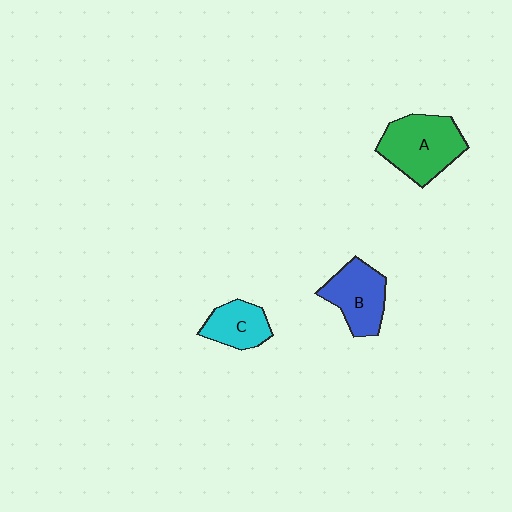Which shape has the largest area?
Shape A (green).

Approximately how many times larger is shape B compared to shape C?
Approximately 1.3 times.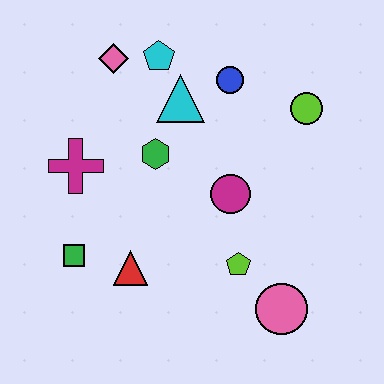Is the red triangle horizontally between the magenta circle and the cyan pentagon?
No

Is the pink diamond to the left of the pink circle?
Yes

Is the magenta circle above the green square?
Yes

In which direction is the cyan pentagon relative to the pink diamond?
The cyan pentagon is to the right of the pink diamond.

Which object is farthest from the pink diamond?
The pink circle is farthest from the pink diamond.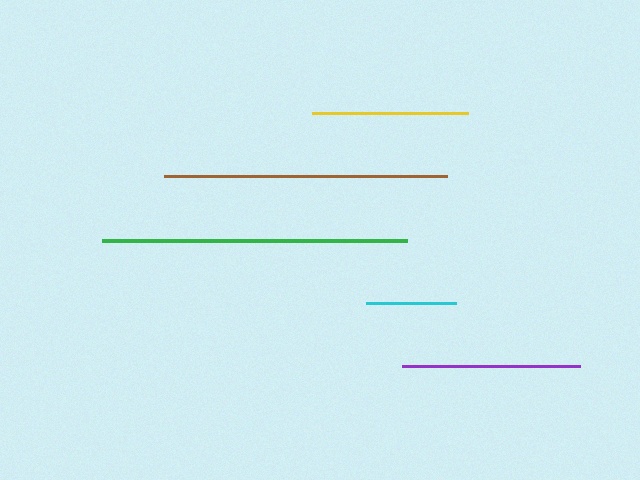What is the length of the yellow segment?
The yellow segment is approximately 157 pixels long.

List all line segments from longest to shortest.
From longest to shortest: green, brown, purple, yellow, cyan.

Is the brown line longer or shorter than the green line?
The green line is longer than the brown line.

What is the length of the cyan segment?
The cyan segment is approximately 90 pixels long.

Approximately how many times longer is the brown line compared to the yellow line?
The brown line is approximately 1.8 times the length of the yellow line.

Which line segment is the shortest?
The cyan line is the shortest at approximately 90 pixels.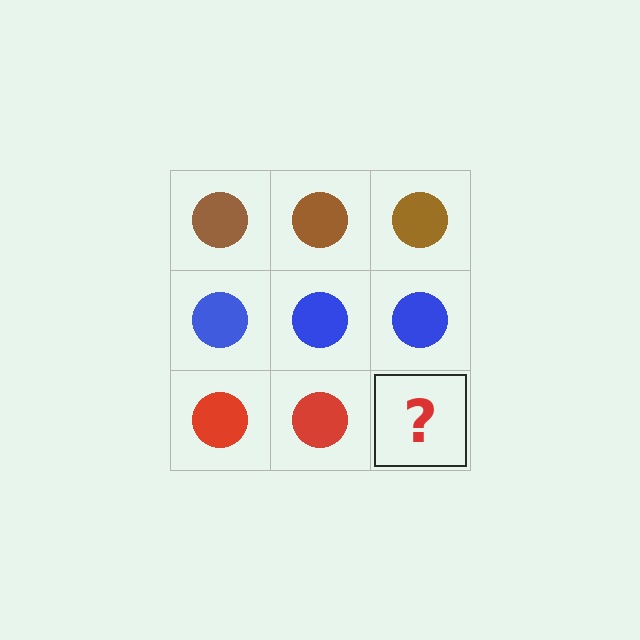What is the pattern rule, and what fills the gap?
The rule is that each row has a consistent color. The gap should be filled with a red circle.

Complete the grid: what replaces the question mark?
The question mark should be replaced with a red circle.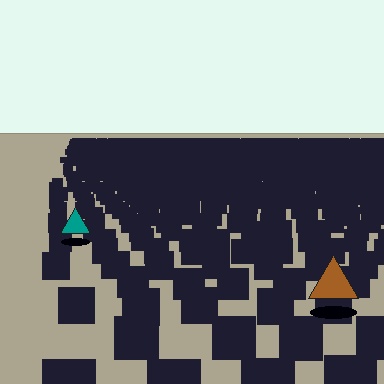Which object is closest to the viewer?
The brown triangle is closest. The texture marks near it are larger and more spread out.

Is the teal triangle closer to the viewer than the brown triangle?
No. The brown triangle is closer — you can tell from the texture gradient: the ground texture is coarser near it.